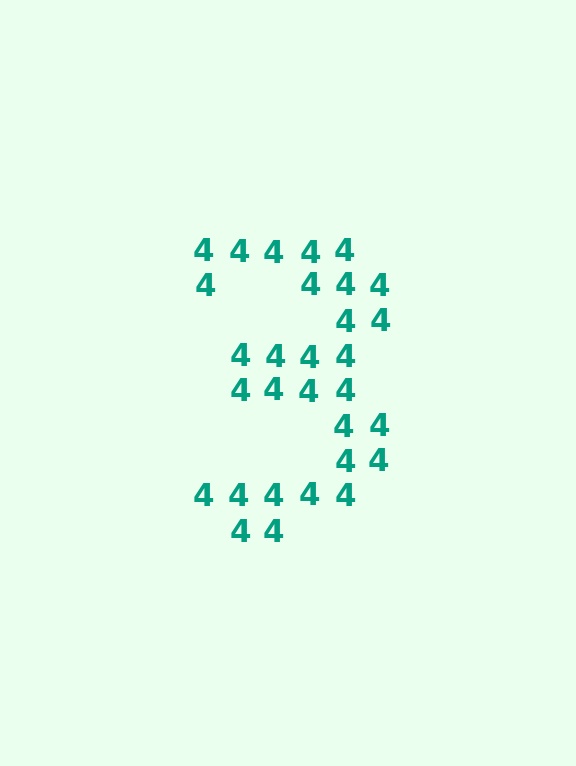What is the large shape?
The large shape is the digit 3.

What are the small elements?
The small elements are digit 4's.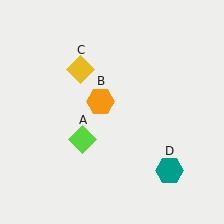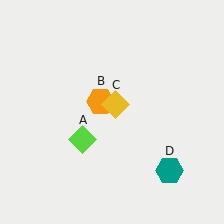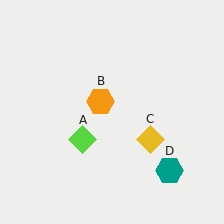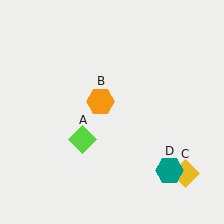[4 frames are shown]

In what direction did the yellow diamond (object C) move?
The yellow diamond (object C) moved down and to the right.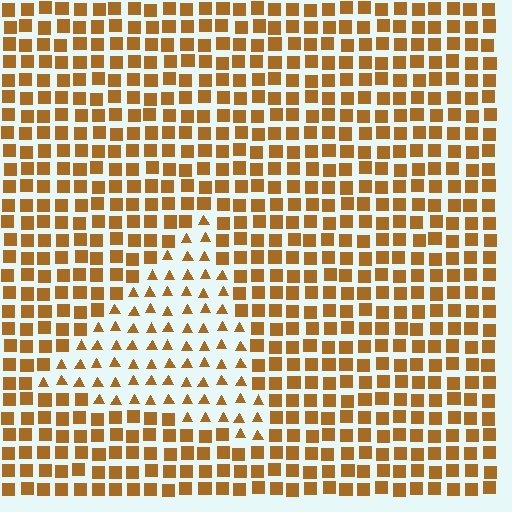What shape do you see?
I see a triangle.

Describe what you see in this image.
The image is filled with small brown elements arranged in a uniform grid. A triangle-shaped region contains triangles, while the surrounding area contains squares. The boundary is defined purely by the change in element shape.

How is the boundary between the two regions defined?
The boundary is defined by a change in element shape: triangles inside vs. squares outside. All elements share the same color and spacing.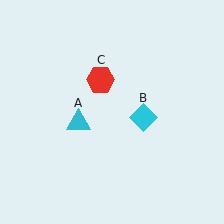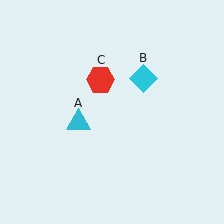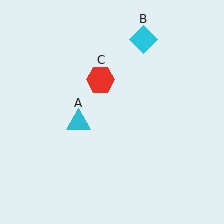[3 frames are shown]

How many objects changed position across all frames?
1 object changed position: cyan diamond (object B).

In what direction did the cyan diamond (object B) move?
The cyan diamond (object B) moved up.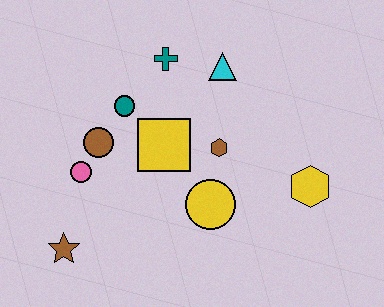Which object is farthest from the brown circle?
The yellow hexagon is farthest from the brown circle.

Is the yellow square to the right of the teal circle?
Yes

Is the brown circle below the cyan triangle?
Yes